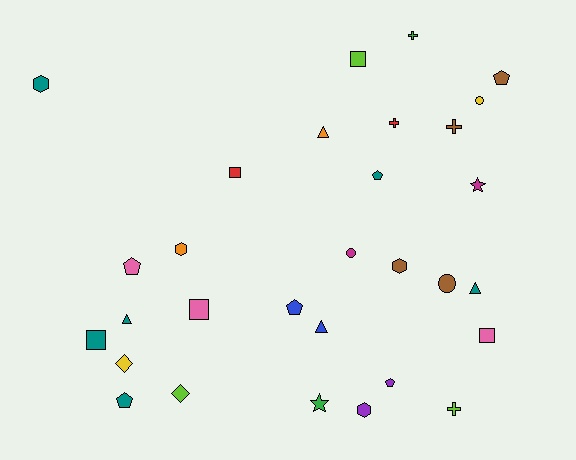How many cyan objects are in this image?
There are no cyan objects.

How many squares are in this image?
There are 5 squares.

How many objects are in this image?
There are 30 objects.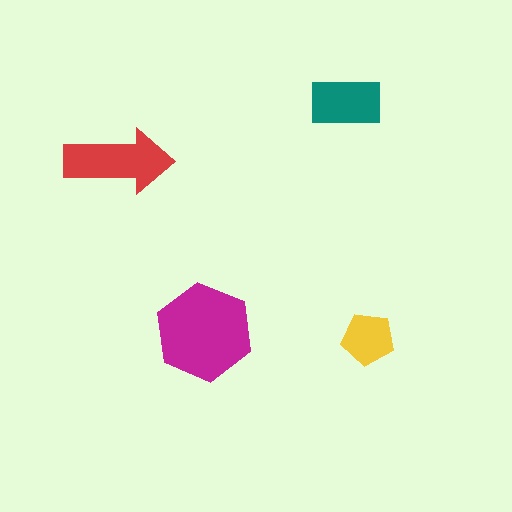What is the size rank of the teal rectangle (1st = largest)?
3rd.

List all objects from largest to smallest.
The magenta hexagon, the red arrow, the teal rectangle, the yellow pentagon.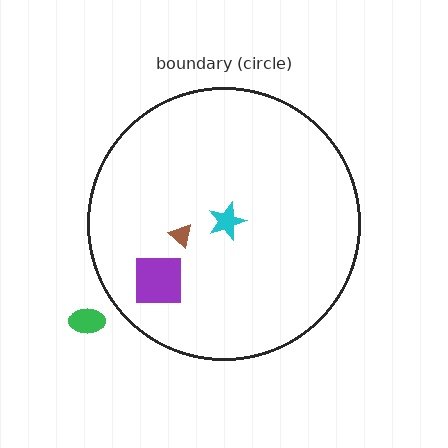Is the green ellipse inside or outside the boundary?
Outside.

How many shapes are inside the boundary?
3 inside, 1 outside.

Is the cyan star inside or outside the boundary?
Inside.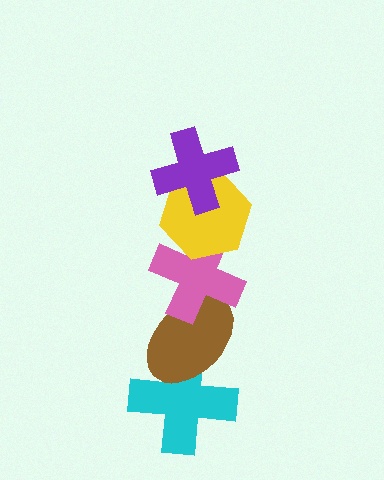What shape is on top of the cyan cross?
The brown ellipse is on top of the cyan cross.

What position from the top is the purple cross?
The purple cross is 1st from the top.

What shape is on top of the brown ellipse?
The pink cross is on top of the brown ellipse.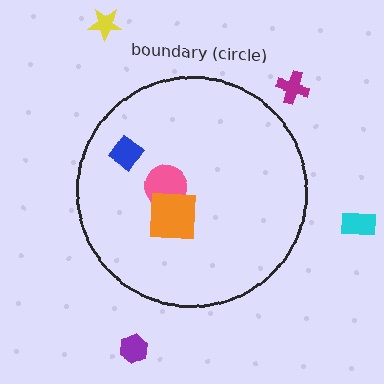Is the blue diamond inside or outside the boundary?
Inside.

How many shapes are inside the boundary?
3 inside, 4 outside.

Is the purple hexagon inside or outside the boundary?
Outside.